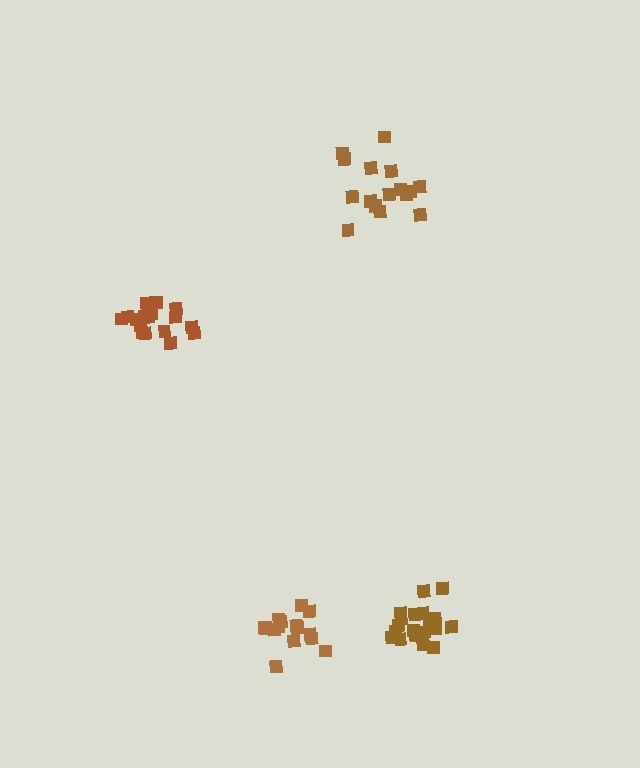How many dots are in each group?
Group 1: 16 dots, Group 2: 15 dots, Group 3: 20 dots, Group 4: 18 dots (69 total).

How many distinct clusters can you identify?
There are 4 distinct clusters.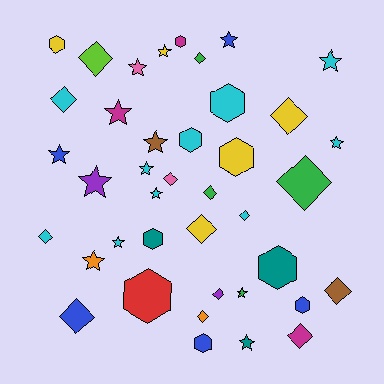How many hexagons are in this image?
There are 10 hexagons.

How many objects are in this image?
There are 40 objects.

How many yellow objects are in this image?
There are 5 yellow objects.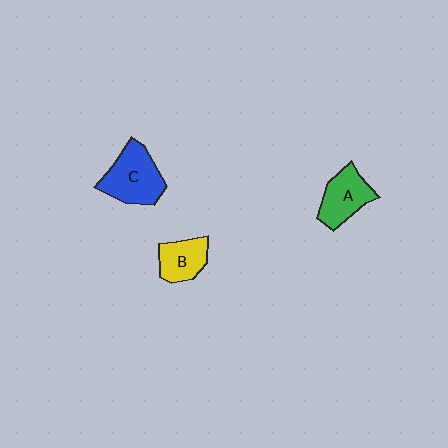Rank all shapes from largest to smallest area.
From largest to smallest: C (blue), A (green), B (yellow).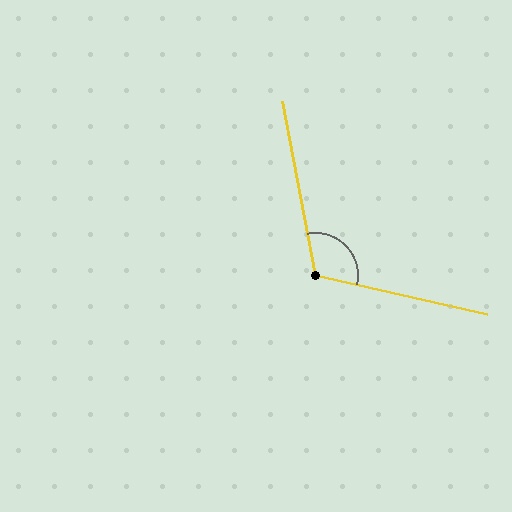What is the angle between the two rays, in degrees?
Approximately 114 degrees.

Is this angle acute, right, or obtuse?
It is obtuse.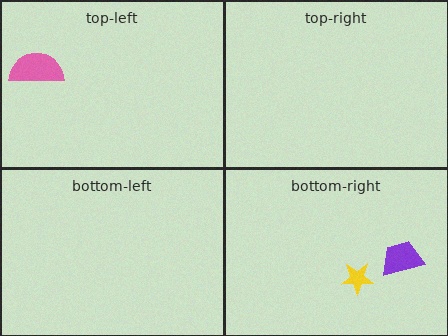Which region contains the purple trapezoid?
The bottom-right region.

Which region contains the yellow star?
The bottom-right region.